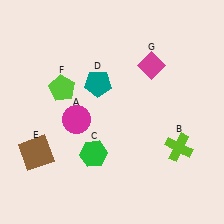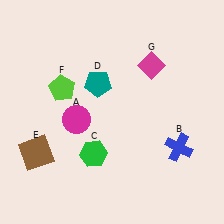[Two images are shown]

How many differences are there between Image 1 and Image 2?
There is 1 difference between the two images.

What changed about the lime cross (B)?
In Image 1, B is lime. In Image 2, it changed to blue.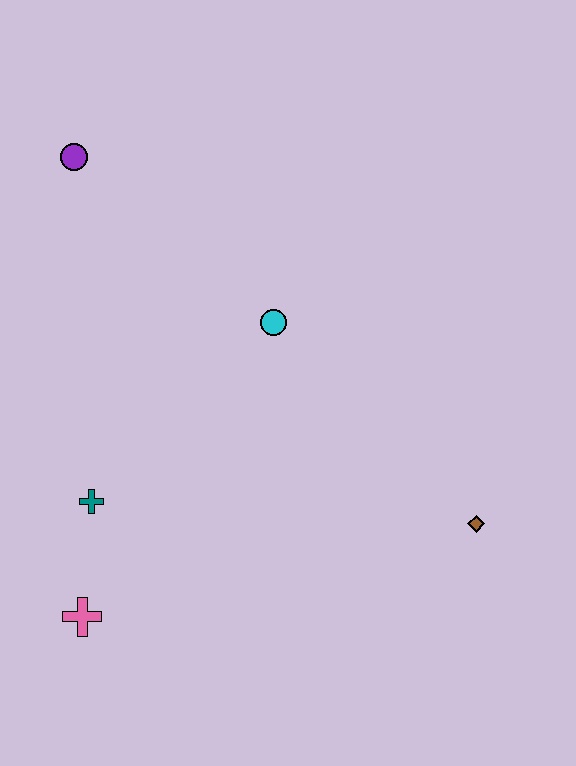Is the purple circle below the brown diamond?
No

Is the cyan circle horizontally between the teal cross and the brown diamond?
Yes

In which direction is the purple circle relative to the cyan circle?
The purple circle is to the left of the cyan circle.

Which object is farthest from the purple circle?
The brown diamond is farthest from the purple circle.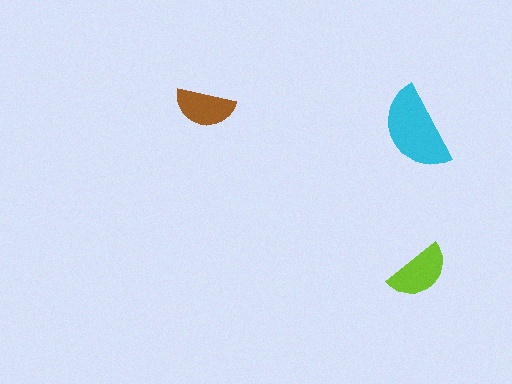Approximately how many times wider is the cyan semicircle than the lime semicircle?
About 1.5 times wider.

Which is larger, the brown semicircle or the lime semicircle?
The lime one.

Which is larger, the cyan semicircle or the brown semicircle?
The cyan one.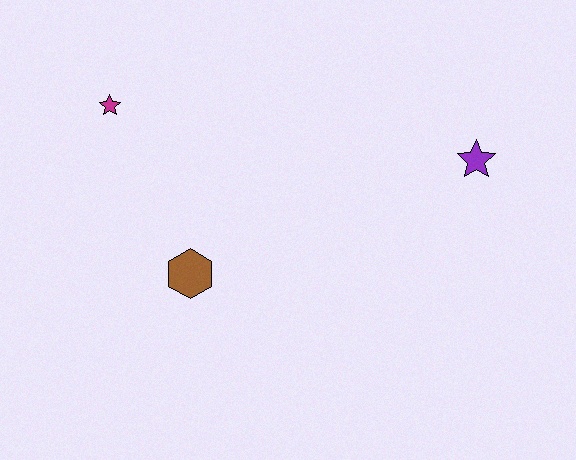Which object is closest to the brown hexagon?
The magenta star is closest to the brown hexagon.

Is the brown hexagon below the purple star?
Yes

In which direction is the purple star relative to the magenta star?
The purple star is to the right of the magenta star.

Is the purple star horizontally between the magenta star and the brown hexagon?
No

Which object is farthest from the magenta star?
The purple star is farthest from the magenta star.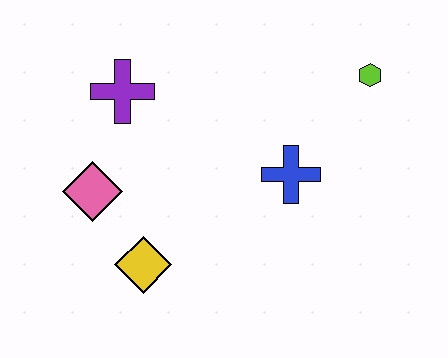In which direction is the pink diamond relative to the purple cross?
The pink diamond is below the purple cross.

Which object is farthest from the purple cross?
The lime hexagon is farthest from the purple cross.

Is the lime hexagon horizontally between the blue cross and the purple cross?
No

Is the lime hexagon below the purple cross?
No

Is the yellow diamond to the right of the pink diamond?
Yes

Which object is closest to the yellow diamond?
The pink diamond is closest to the yellow diamond.